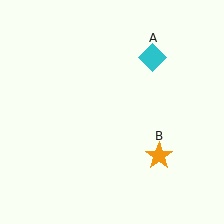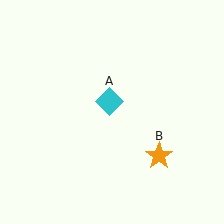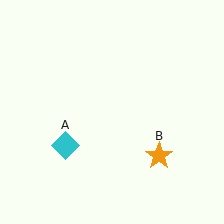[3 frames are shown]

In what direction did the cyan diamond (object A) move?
The cyan diamond (object A) moved down and to the left.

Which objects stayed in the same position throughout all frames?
Orange star (object B) remained stationary.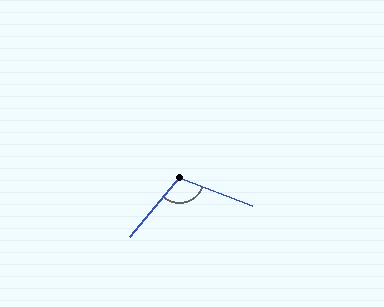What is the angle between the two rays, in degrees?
Approximately 109 degrees.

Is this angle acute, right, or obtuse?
It is obtuse.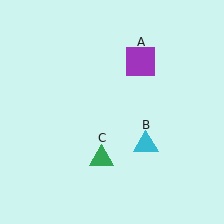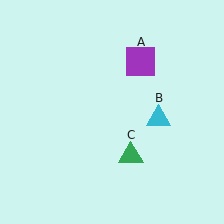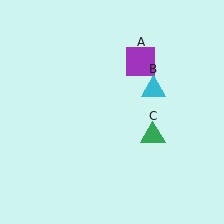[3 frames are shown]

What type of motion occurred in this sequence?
The cyan triangle (object B), green triangle (object C) rotated counterclockwise around the center of the scene.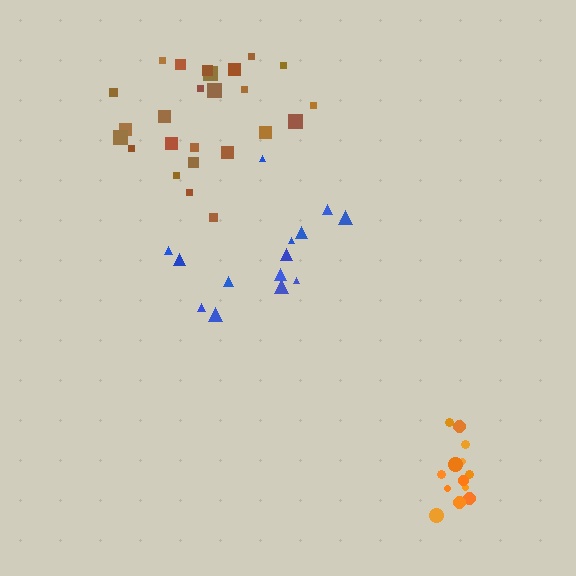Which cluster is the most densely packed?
Orange.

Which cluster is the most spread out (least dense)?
Brown.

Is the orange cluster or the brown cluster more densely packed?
Orange.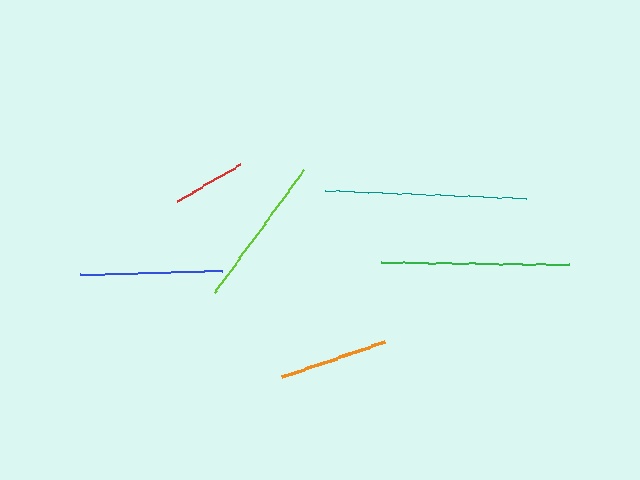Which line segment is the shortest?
The red line is the shortest at approximately 73 pixels.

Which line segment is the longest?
The teal line is the longest at approximately 202 pixels.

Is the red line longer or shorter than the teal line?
The teal line is longer than the red line.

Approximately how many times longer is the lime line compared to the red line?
The lime line is approximately 2.1 times the length of the red line.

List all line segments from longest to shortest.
From longest to shortest: teal, green, lime, blue, orange, red.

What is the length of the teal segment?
The teal segment is approximately 202 pixels long.